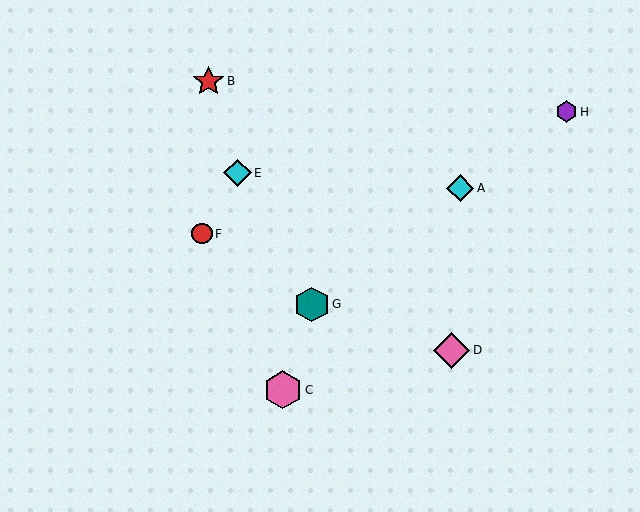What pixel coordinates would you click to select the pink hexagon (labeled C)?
Click at (283, 390) to select the pink hexagon C.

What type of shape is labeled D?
Shape D is a pink diamond.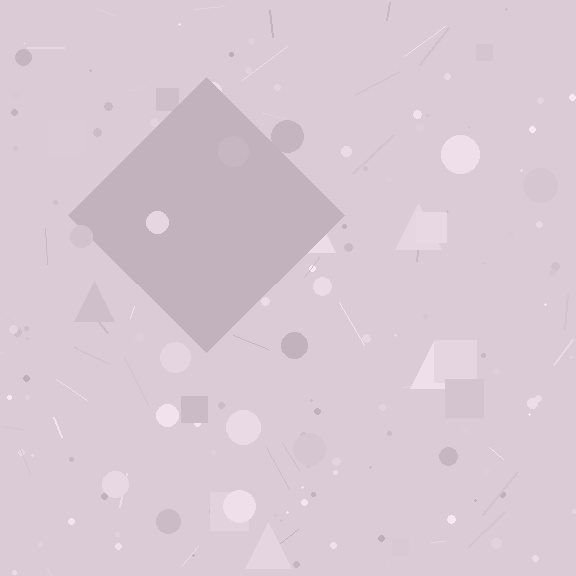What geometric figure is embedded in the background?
A diamond is embedded in the background.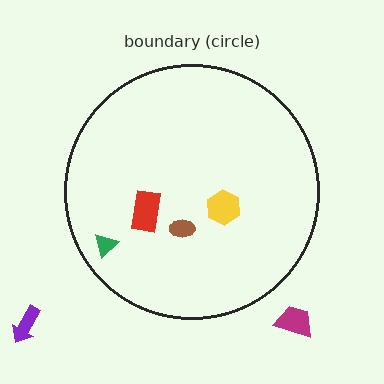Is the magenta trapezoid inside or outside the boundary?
Outside.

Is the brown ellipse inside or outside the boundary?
Inside.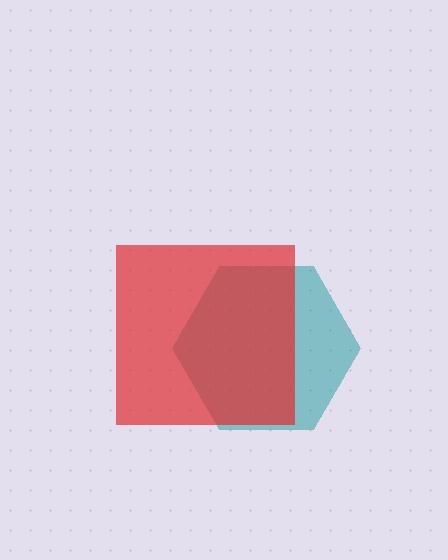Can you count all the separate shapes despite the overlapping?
Yes, there are 2 separate shapes.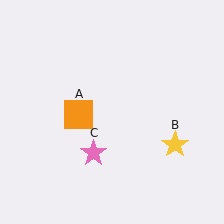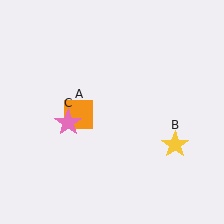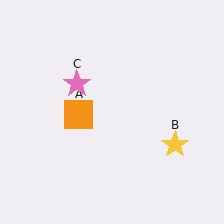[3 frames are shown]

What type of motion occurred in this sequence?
The pink star (object C) rotated clockwise around the center of the scene.